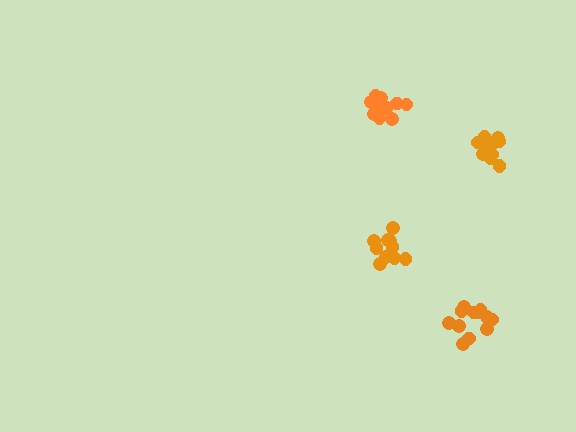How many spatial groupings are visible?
There are 4 spatial groupings.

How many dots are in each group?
Group 1: 11 dots, Group 2: 12 dots, Group 3: 10 dots, Group 4: 12 dots (45 total).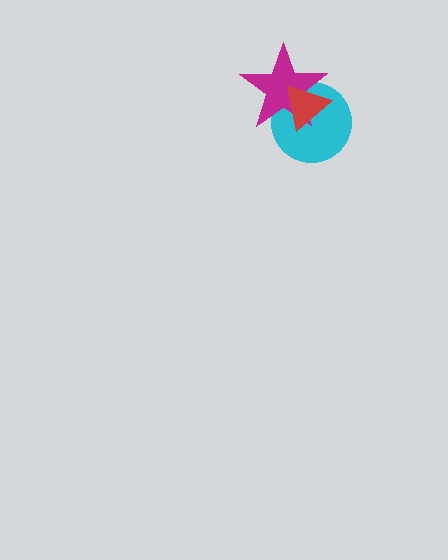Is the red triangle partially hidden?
No, no other shape covers it.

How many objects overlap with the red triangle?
2 objects overlap with the red triangle.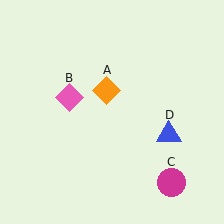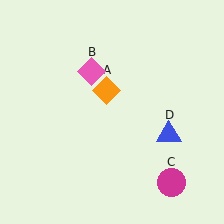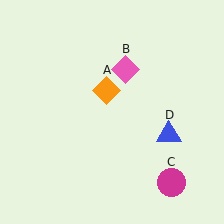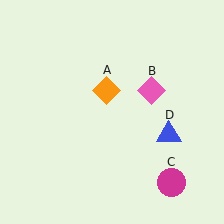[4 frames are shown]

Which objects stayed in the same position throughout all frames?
Orange diamond (object A) and magenta circle (object C) and blue triangle (object D) remained stationary.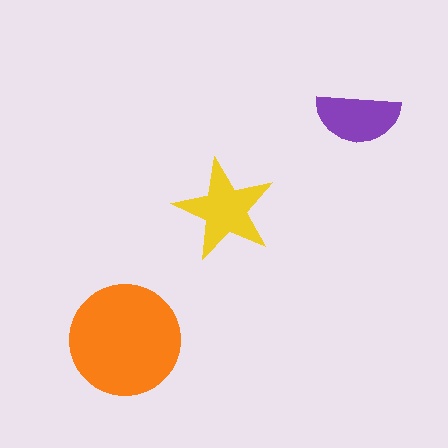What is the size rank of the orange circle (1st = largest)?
1st.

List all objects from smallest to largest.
The purple semicircle, the yellow star, the orange circle.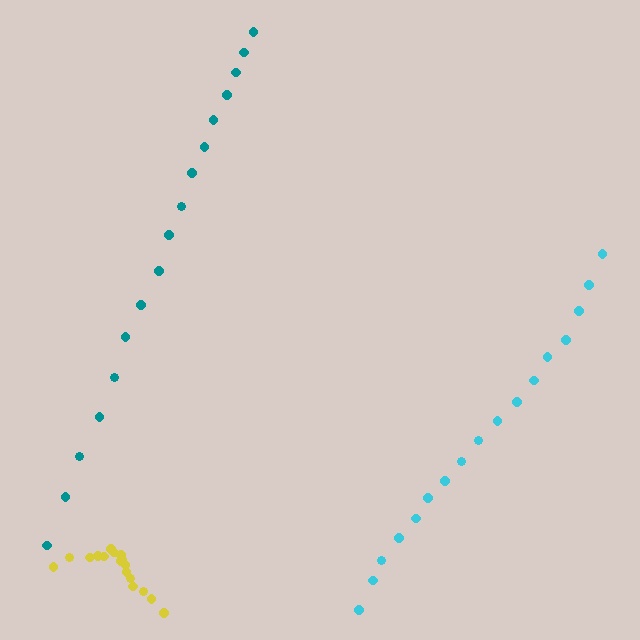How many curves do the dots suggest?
There are 3 distinct paths.